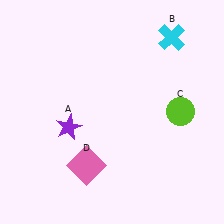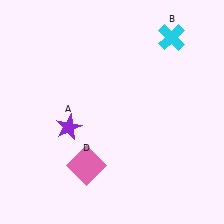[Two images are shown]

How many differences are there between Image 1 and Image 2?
There is 1 difference between the two images.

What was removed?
The lime circle (C) was removed in Image 2.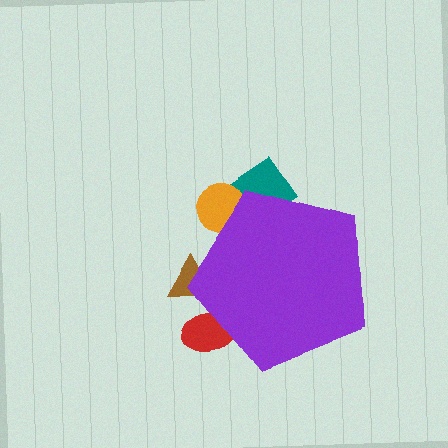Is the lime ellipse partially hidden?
Yes, the lime ellipse is partially hidden behind the purple pentagon.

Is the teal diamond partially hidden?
Yes, the teal diamond is partially hidden behind the purple pentagon.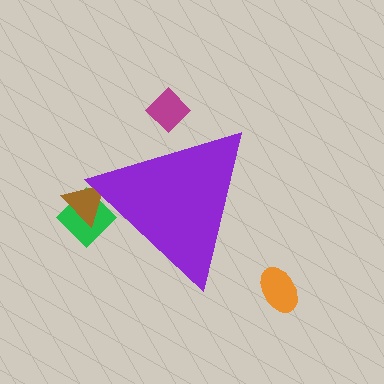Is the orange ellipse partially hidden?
No, the orange ellipse is fully visible.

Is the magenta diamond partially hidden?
Yes, the magenta diamond is partially hidden behind the purple triangle.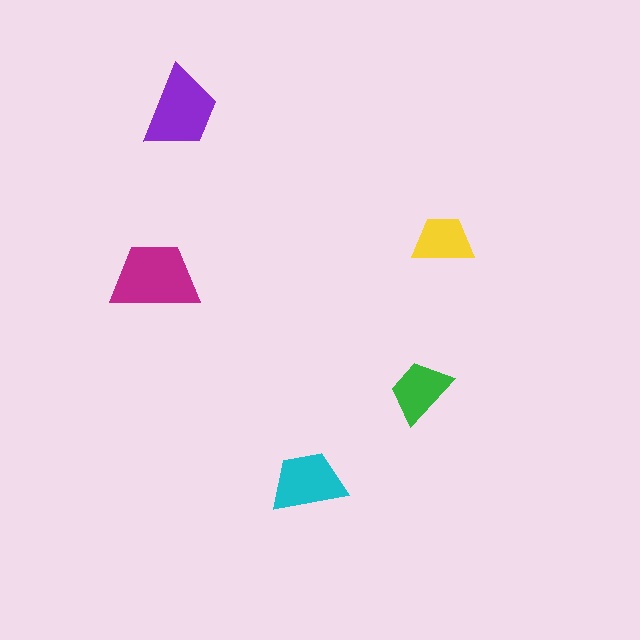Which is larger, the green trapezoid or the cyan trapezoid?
The cyan one.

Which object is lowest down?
The cyan trapezoid is bottommost.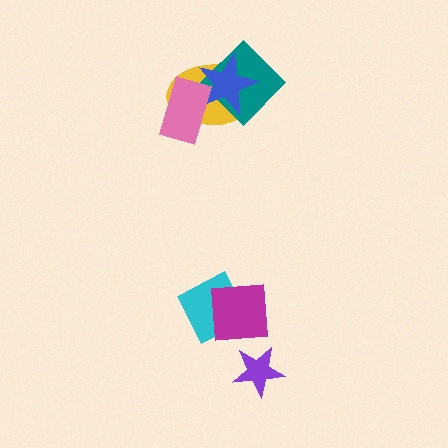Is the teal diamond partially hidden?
Yes, it is partially covered by another shape.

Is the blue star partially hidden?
Yes, it is partially covered by another shape.